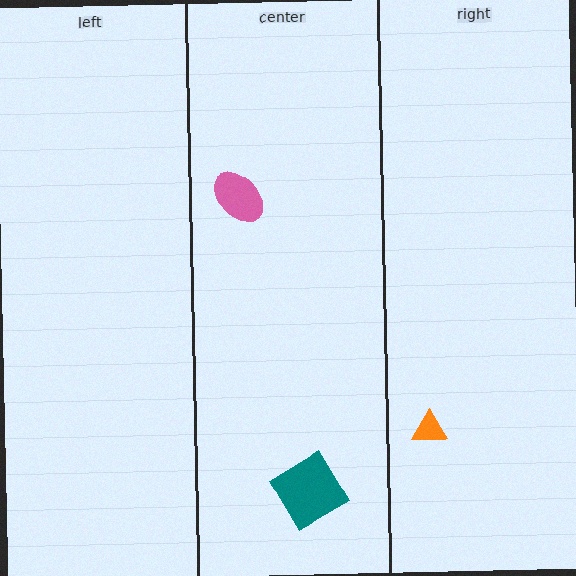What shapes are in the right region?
The orange triangle.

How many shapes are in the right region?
1.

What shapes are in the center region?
The pink ellipse, the teal diamond.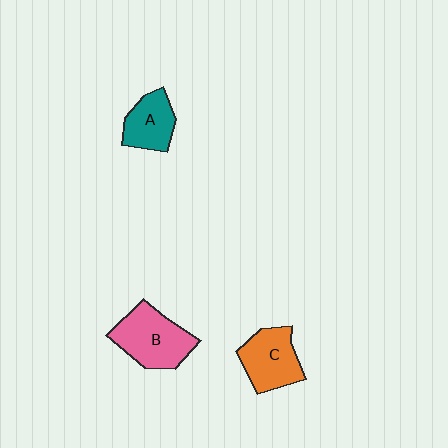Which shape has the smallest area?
Shape A (teal).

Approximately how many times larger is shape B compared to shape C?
Approximately 1.2 times.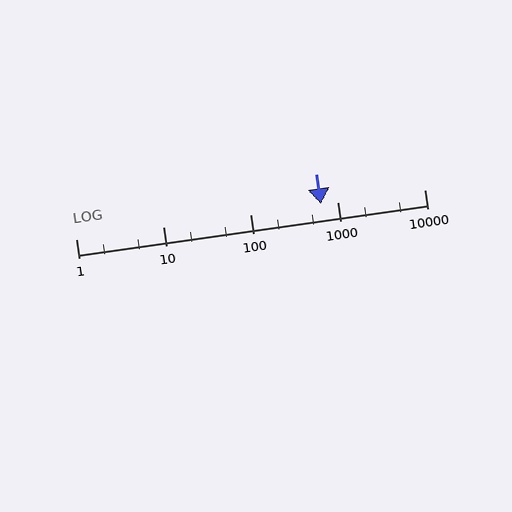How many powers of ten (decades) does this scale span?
The scale spans 4 decades, from 1 to 10000.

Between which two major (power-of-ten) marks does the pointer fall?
The pointer is between 100 and 1000.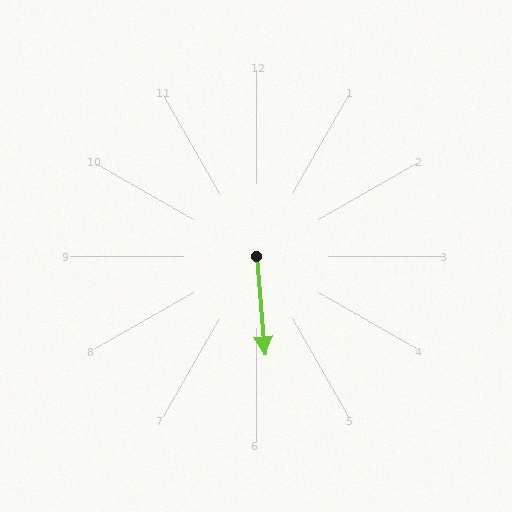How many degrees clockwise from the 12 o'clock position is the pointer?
Approximately 175 degrees.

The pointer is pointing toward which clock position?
Roughly 6 o'clock.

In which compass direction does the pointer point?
South.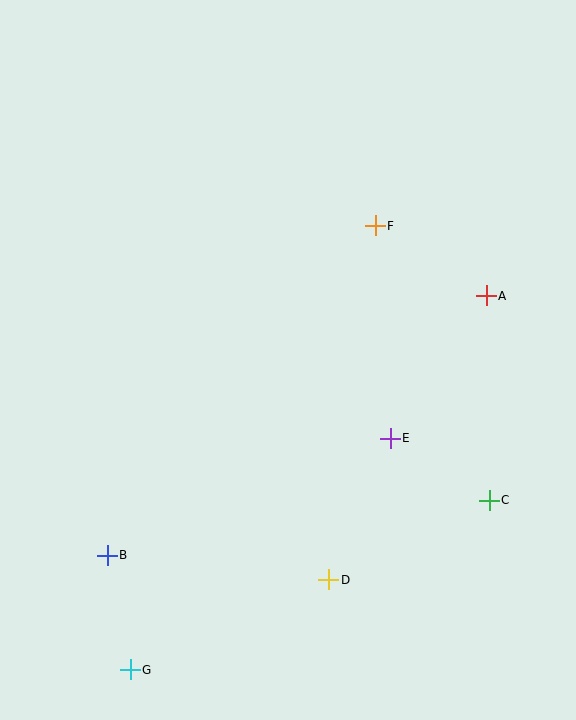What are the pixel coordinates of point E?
Point E is at (390, 438).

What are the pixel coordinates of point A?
Point A is at (486, 296).